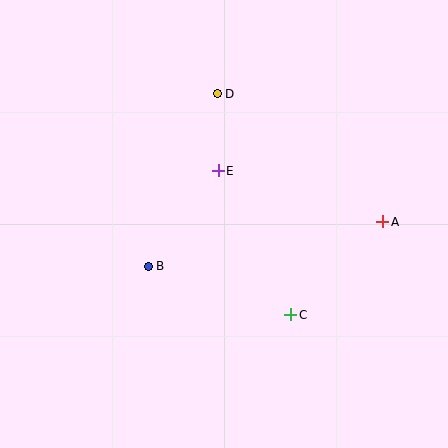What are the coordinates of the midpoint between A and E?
The midpoint between A and E is at (300, 196).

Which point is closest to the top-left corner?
Point D is closest to the top-left corner.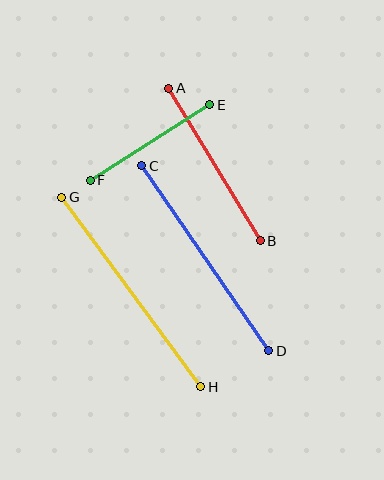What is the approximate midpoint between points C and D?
The midpoint is at approximately (205, 258) pixels.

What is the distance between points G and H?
The distance is approximately 235 pixels.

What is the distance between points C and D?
The distance is approximately 224 pixels.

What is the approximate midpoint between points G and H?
The midpoint is at approximately (131, 292) pixels.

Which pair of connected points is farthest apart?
Points G and H are farthest apart.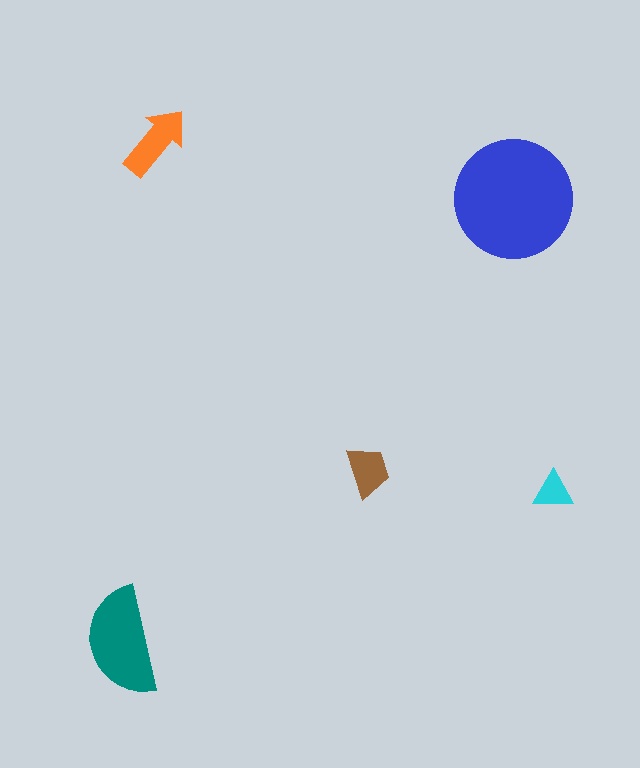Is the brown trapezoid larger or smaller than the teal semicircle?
Smaller.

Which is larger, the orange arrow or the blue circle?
The blue circle.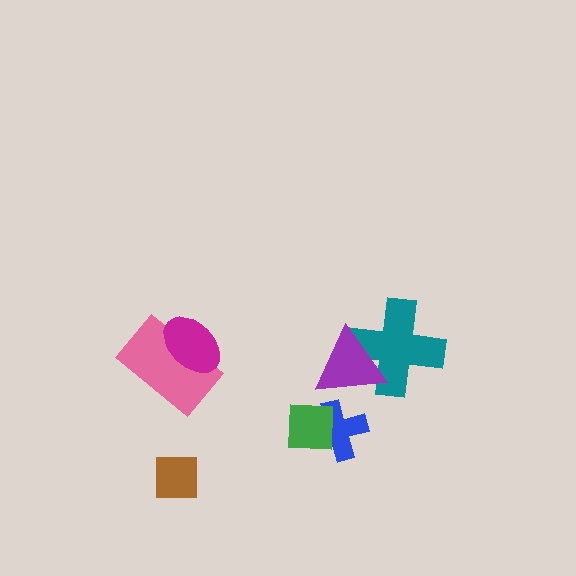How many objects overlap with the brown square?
0 objects overlap with the brown square.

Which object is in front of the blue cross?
The green square is in front of the blue cross.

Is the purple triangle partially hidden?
No, no other shape covers it.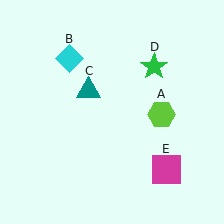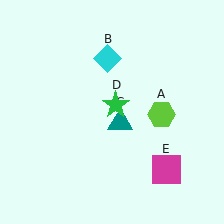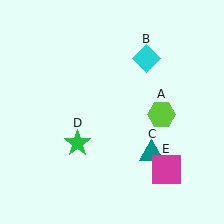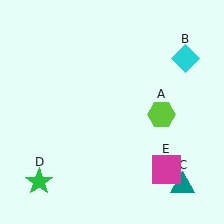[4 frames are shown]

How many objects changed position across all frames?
3 objects changed position: cyan diamond (object B), teal triangle (object C), green star (object D).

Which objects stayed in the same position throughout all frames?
Lime hexagon (object A) and magenta square (object E) remained stationary.